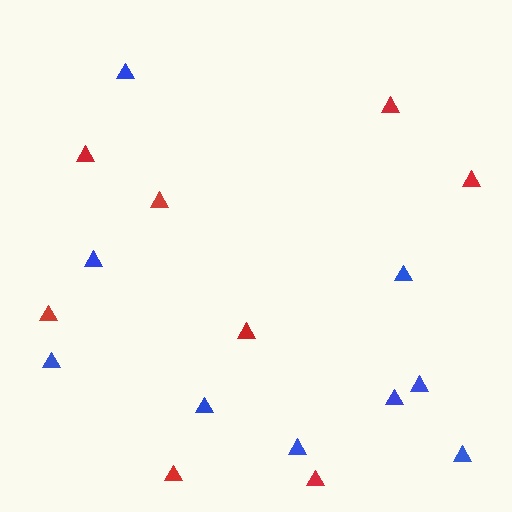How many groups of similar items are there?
There are 2 groups: one group of red triangles (8) and one group of blue triangles (9).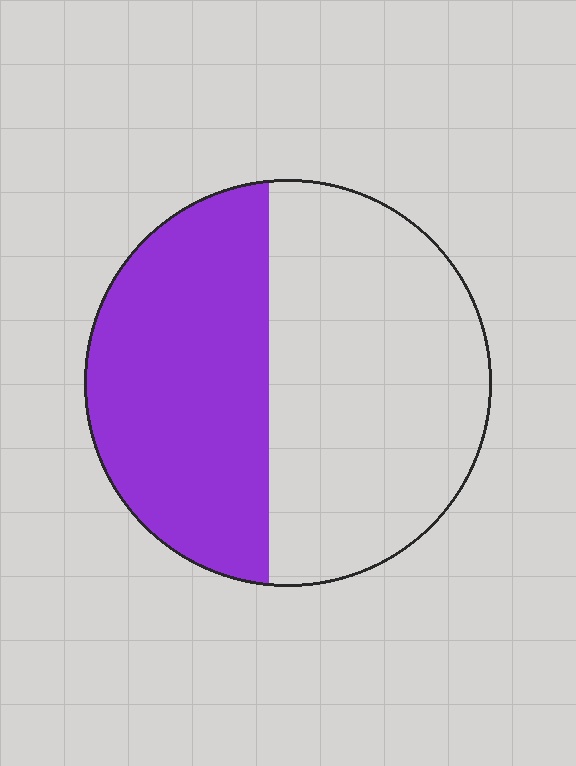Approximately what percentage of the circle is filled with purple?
Approximately 45%.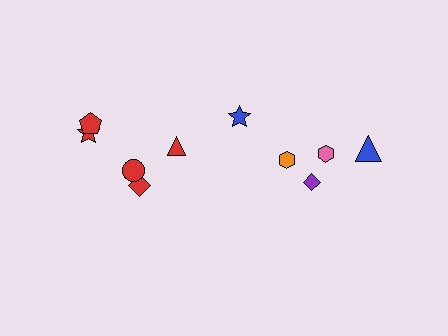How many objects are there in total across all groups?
There are 12 objects.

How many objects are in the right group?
There are 5 objects.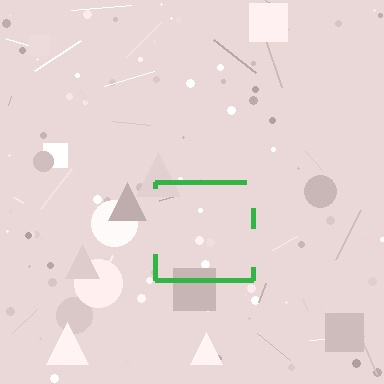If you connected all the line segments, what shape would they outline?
They would outline a square.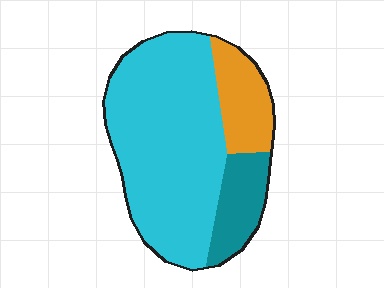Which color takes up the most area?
Cyan, at roughly 70%.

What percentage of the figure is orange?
Orange covers roughly 15% of the figure.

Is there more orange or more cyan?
Cyan.